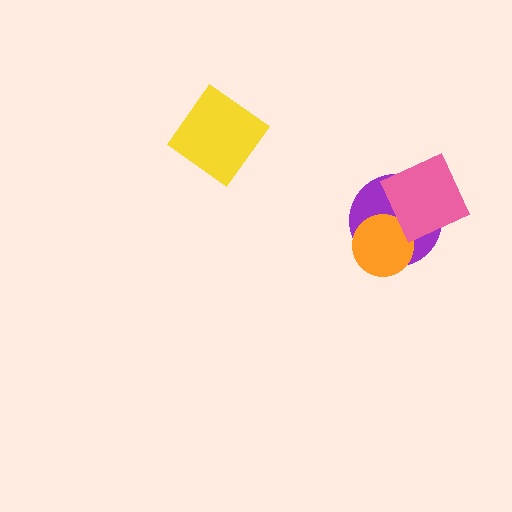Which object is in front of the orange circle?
The pink diamond is in front of the orange circle.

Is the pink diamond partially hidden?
No, no other shape covers it.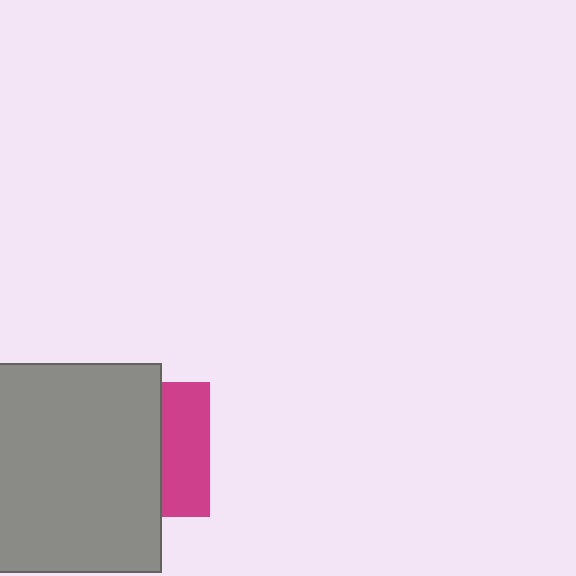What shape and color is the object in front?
The object in front is a gray square.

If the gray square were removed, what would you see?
You would see the complete magenta square.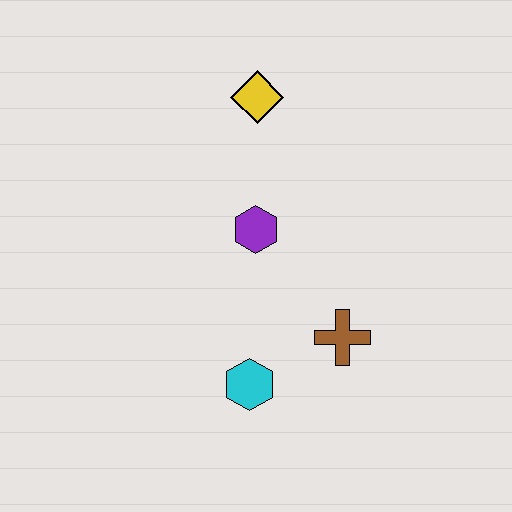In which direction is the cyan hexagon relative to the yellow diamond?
The cyan hexagon is below the yellow diamond.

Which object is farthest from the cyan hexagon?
The yellow diamond is farthest from the cyan hexagon.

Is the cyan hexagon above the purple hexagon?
No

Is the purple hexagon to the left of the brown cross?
Yes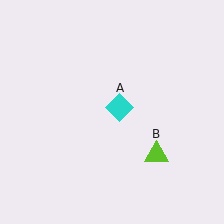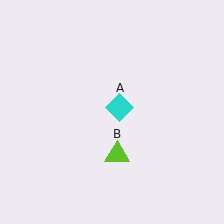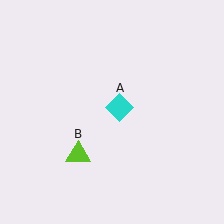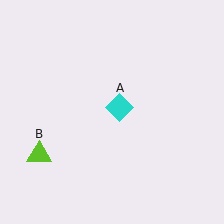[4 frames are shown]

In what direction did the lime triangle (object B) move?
The lime triangle (object B) moved left.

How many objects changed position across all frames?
1 object changed position: lime triangle (object B).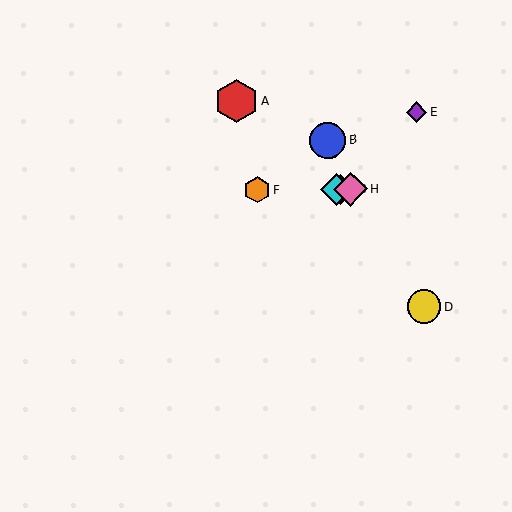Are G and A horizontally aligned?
No, G is at y≈189 and A is at y≈101.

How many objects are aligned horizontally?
4 objects (C, F, G, H) are aligned horizontally.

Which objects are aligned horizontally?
Objects C, F, G, H are aligned horizontally.